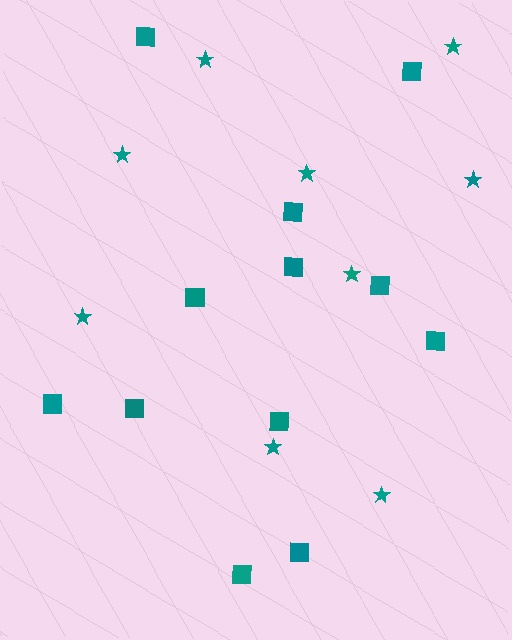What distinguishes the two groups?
There are 2 groups: one group of squares (12) and one group of stars (9).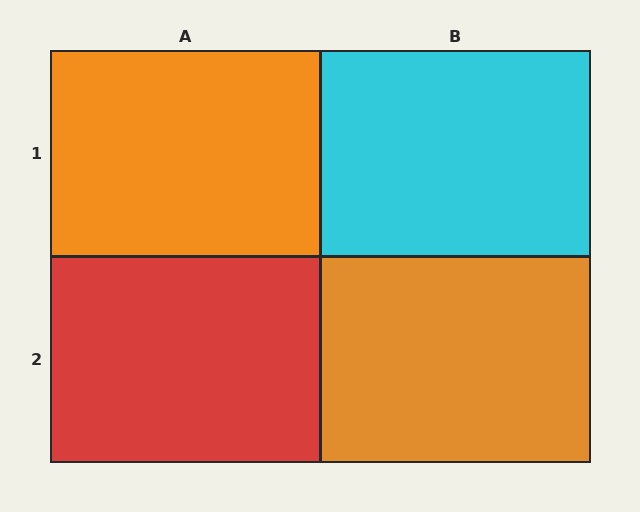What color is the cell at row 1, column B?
Cyan.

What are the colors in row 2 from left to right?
Red, orange.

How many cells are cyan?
1 cell is cyan.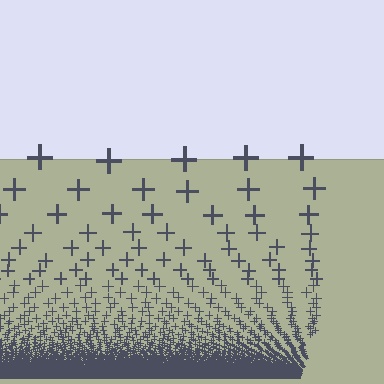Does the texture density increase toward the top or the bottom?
Density increases toward the bottom.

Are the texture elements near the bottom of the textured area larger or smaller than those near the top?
Smaller. The gradient is inverted — elements near the bottom are smaller and denser.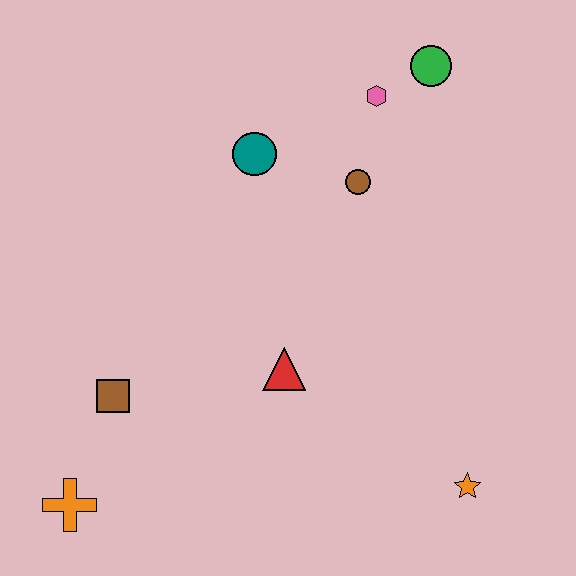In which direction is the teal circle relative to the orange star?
The teal circle is above the orange star.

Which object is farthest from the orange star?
The green circle is farthest from the orange star.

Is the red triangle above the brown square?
Yes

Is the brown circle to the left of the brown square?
No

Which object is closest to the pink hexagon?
The green circle is closest to the pink hexagon.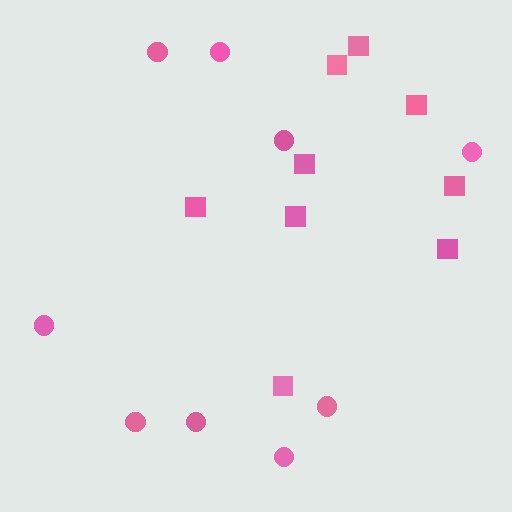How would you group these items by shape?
There are 2 groups: one group of circles (9) and one group of squares (9).